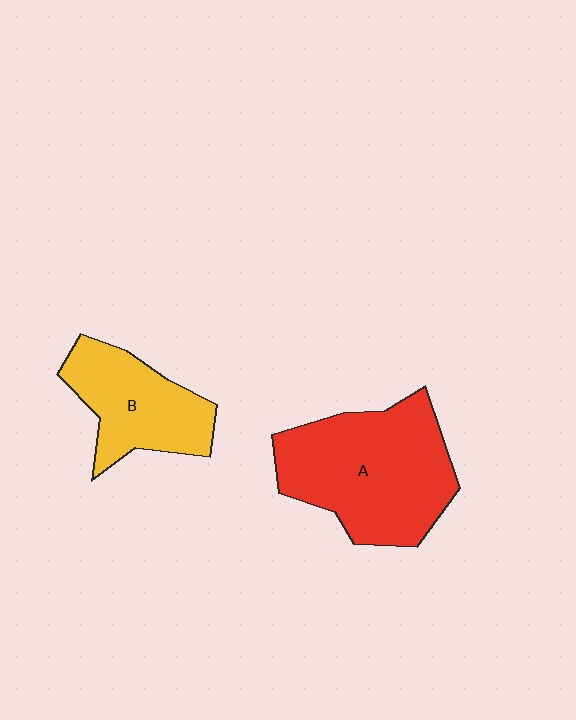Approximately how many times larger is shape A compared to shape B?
Approximately 1.6 times.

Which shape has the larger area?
Shape A (red).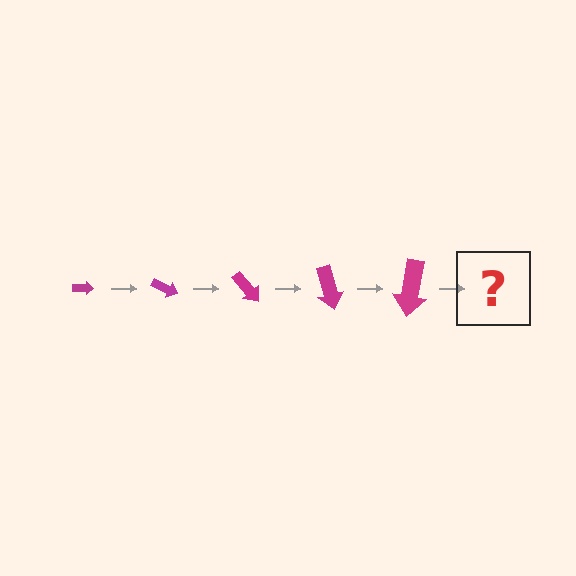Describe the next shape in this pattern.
It should be an arrow, larger than the previous one and rotated 125 degrees from the start.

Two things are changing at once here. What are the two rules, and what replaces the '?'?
The two rules are that the arrow grows larger each step and it rotates 25 degrees each step. The '?' should be an arrow, larger than the previous one and rotated 125 degrees from the start.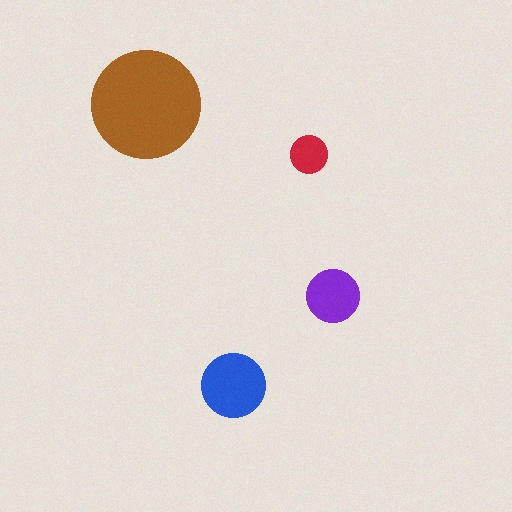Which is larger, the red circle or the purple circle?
The purple one.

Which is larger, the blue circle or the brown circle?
The brown one.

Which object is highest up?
The brown circle is topmost.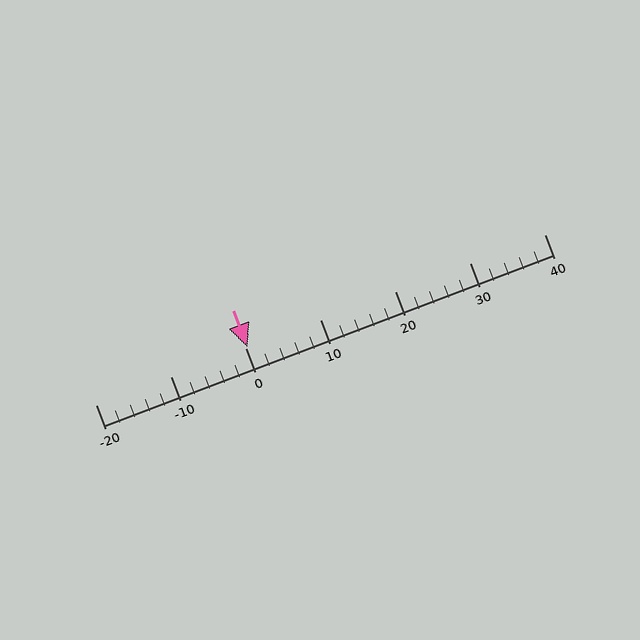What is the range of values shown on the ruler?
The ruler shows values from -20 to 40.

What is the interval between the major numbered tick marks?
The major tick marks are spaced 10 units apart.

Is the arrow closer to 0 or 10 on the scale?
The arrow is closer to 0.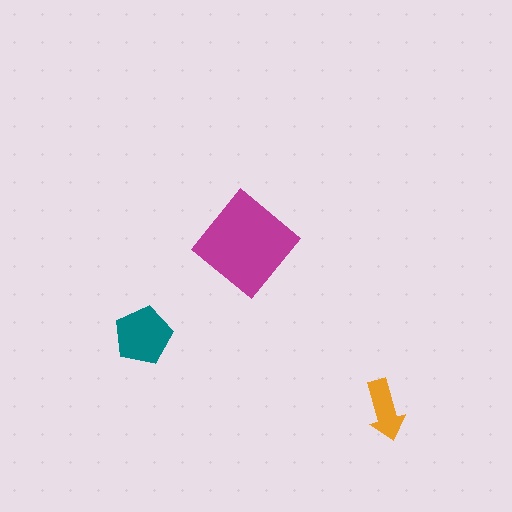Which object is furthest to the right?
The orange arrow is rightmost.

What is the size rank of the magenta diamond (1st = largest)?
1st.